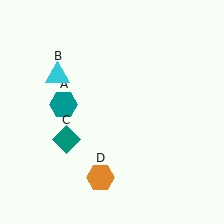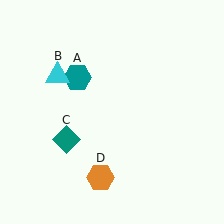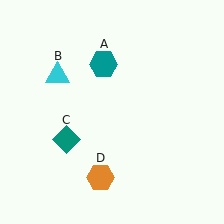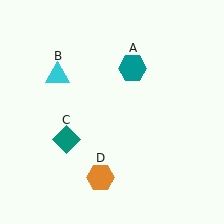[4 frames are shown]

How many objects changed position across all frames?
1 object changed position: teal hexagon (object A).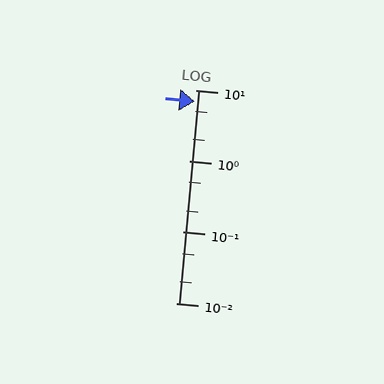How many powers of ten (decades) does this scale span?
The scale spans 3 decades, from 0.01 to 10.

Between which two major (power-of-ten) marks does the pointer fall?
The pointer is between 1 and 10.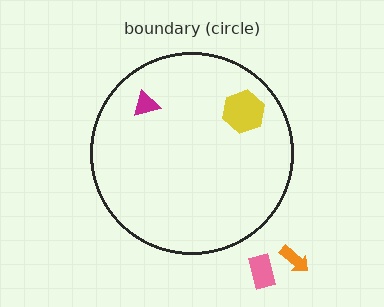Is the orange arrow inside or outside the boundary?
Outside.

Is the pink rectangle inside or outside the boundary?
Outside.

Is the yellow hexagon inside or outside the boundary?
Inside.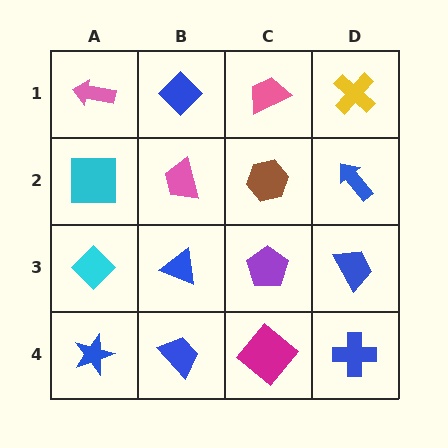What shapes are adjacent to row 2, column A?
A pink arrow (row 1, column A), a cyan diamond (row 3, column A), a pink trapezoid (row 2, column B).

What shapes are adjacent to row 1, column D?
A blue arrow (row 2, column D), a pink trapezoid (row 1, column C).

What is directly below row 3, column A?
A blue star.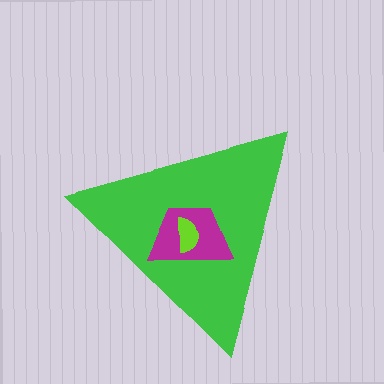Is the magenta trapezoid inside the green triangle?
Yes.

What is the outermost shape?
The green triangle.